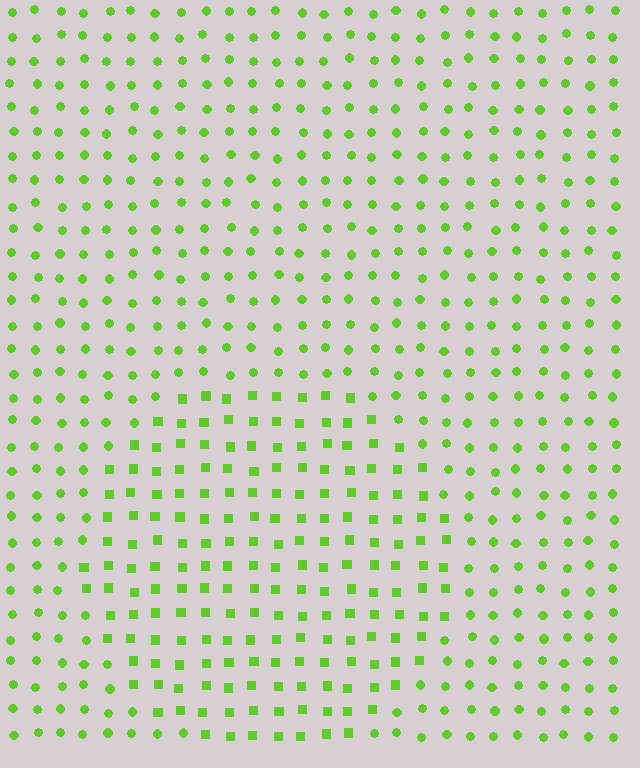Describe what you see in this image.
The image is filled with small lime elements arranged in a uniform grid. A circle-shaped region contains squares, while the surrounding area contains circles. The boundary is defined purely by the change in element shape.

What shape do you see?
I see a circle.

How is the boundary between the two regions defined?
The boundary is defined by a change in element shape: squares inside vs. circles outside. All elements share the same color and spacing.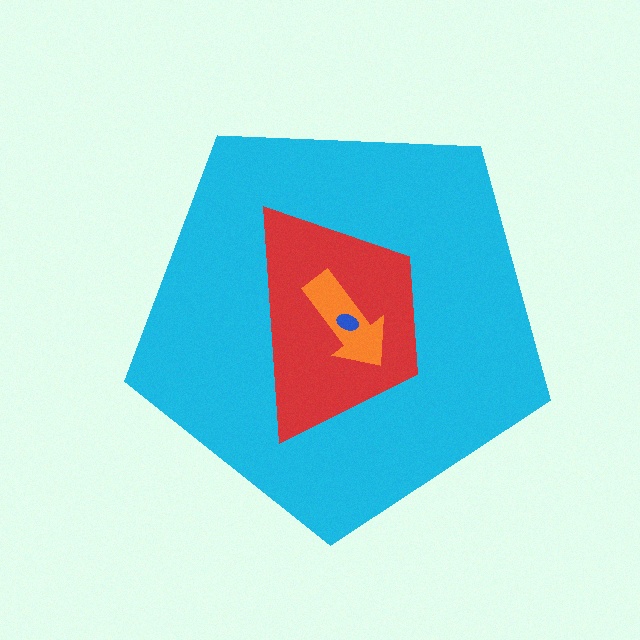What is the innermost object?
The blue ellipse.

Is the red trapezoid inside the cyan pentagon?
Yes.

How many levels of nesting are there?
4.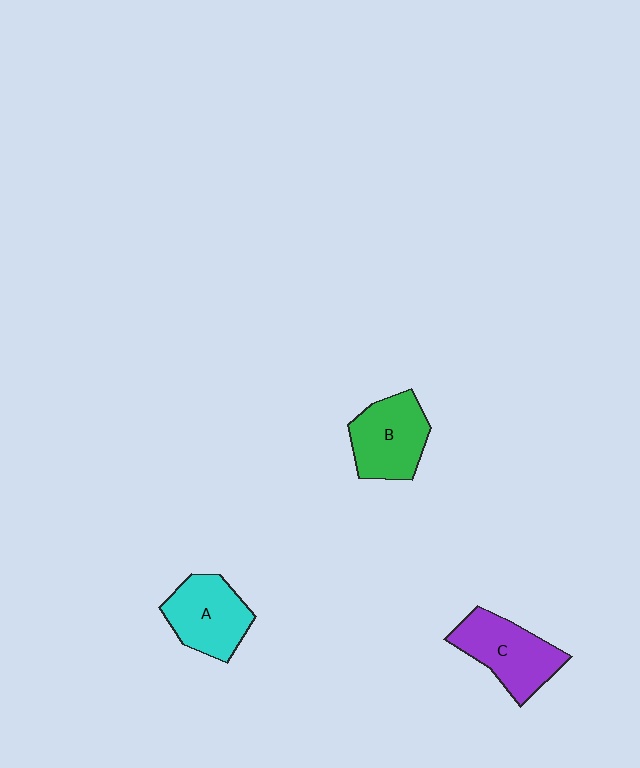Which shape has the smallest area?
Shape A (cyan).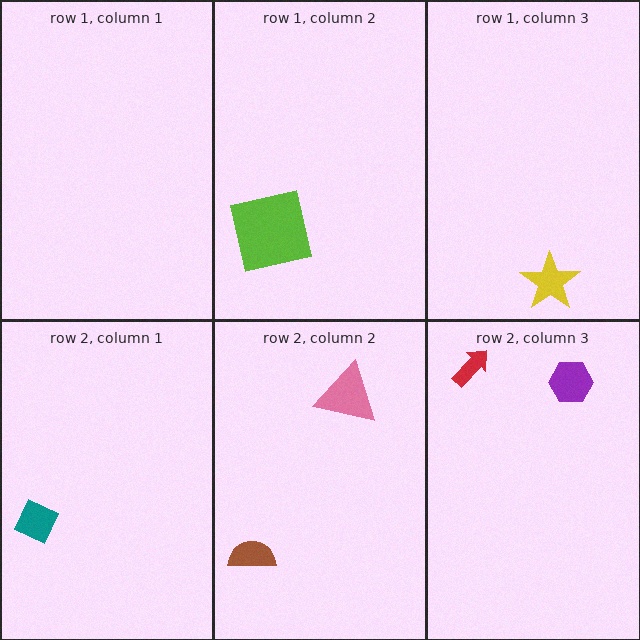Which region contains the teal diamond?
The row 2, column 1 region.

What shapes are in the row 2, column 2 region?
The brown semicircle, the pink triangle.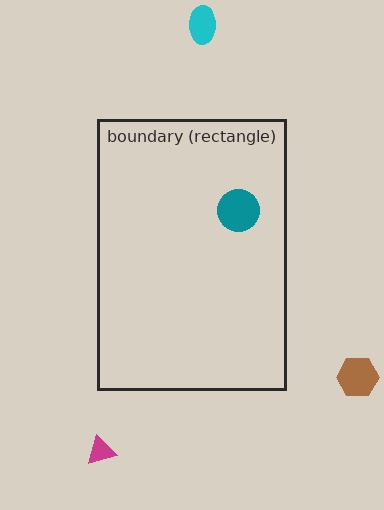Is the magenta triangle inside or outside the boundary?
Outside.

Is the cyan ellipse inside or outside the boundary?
Outside.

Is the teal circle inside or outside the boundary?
Inside.